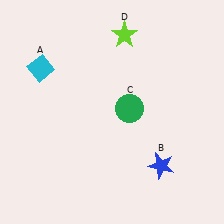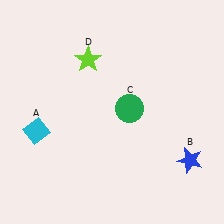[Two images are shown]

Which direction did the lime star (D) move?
The lime star (D) moved left.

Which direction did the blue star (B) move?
The blue star (B) moved right.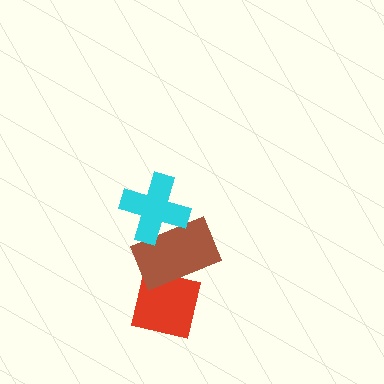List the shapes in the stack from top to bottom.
From top to bottom: the cyan cross, the brown rectangle, the red square.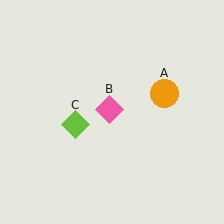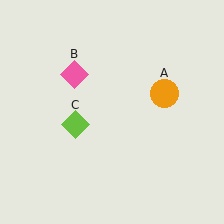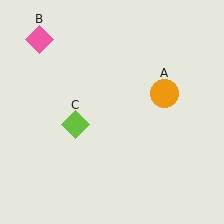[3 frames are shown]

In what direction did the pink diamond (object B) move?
The pink diamond (object B) moved up and to the left.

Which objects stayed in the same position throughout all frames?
Orange circle (object A) and lime diamond (object C) remained stationary.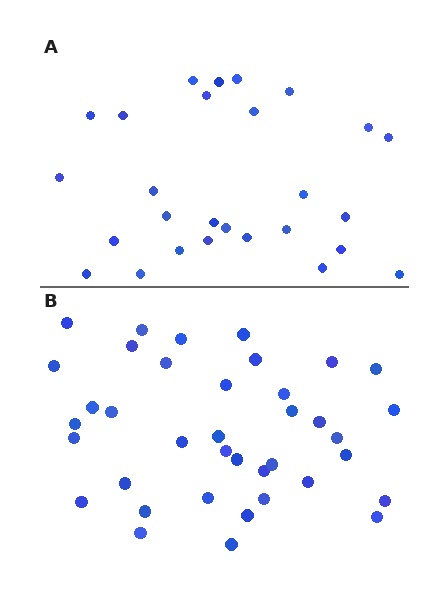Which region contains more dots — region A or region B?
Region B (the bottom region) has more dots.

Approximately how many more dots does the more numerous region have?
Region B has roughly 12 or so more dots than region A.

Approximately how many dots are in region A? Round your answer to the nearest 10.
About 30 dots. (The exact count is 27, which rounds to 30.)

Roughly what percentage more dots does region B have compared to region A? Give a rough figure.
About 40% more.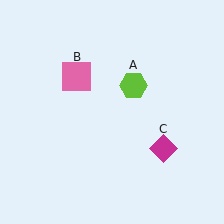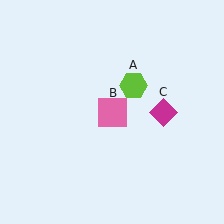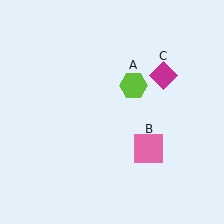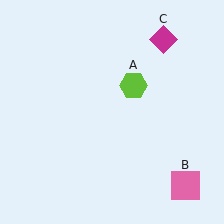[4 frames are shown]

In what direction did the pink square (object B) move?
The pink square (object B) moved down and to the right.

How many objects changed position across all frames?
2 objects changed position: pink square (object B), magenta diamond (object C).